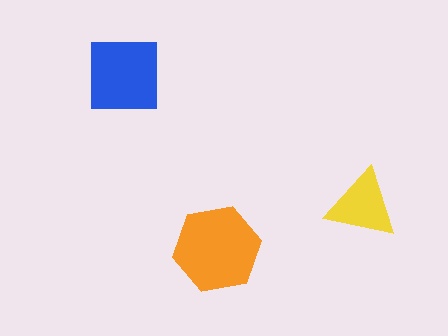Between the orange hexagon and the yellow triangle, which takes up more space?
The orange hexagon.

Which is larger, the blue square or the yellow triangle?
The blue square.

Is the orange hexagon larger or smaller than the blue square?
Larger.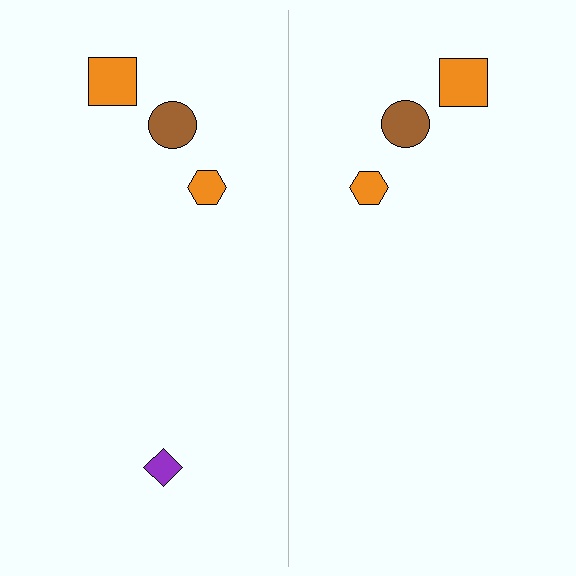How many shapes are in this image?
There are 7 shapes in this image.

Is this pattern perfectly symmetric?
No, the pattern is not perfectly symmetric. A purple diamond is missing from the right side.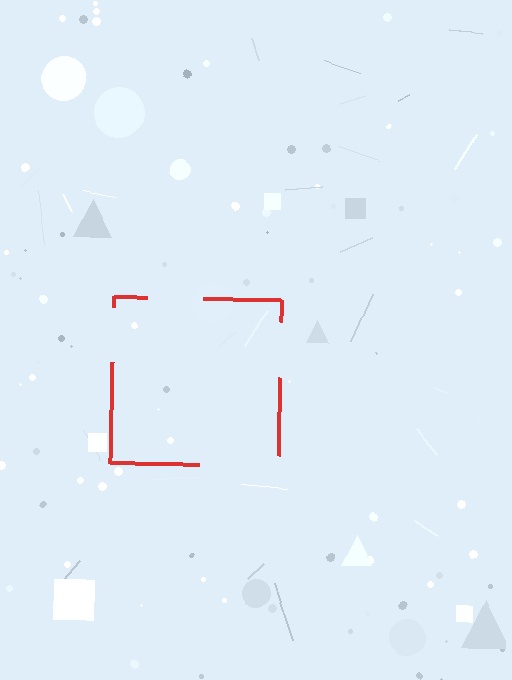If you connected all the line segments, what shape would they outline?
They would outline a square.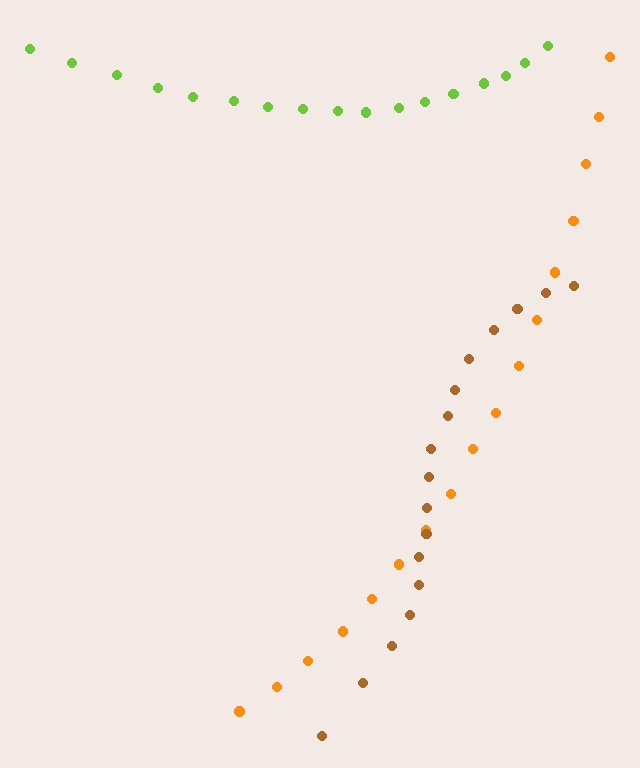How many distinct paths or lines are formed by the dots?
There are 3 distinct paths.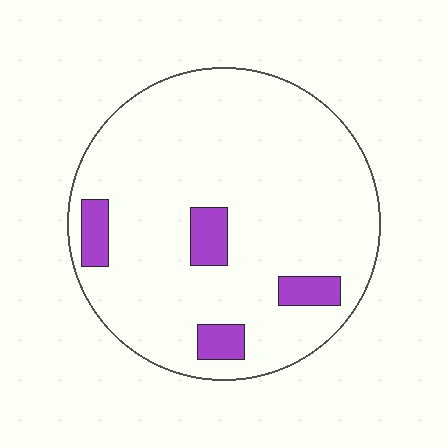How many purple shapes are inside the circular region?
4.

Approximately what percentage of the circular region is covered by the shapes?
Approximately 10%.